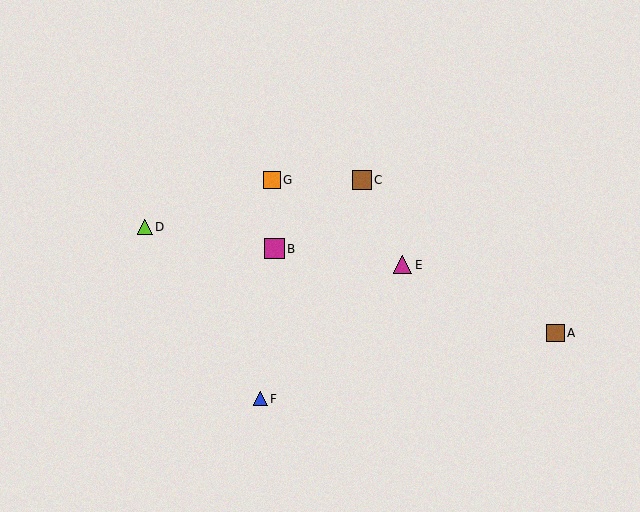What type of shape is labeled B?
Shape B is a magenta square.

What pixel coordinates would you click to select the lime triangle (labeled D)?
Click at (145, 227) to select the lime triangle D.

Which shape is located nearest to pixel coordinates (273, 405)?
The blue triangle (labeled F) at (260, 399) is nearest to that location.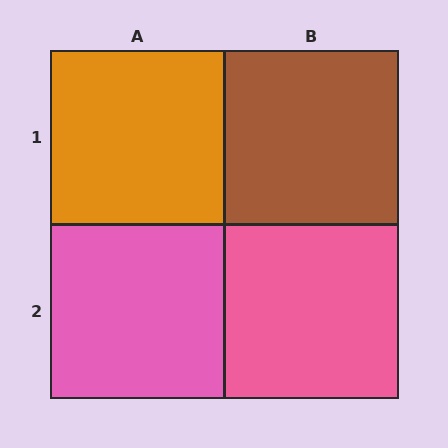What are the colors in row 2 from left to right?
Pink, pink.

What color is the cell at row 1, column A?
Orange.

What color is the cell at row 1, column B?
Brown.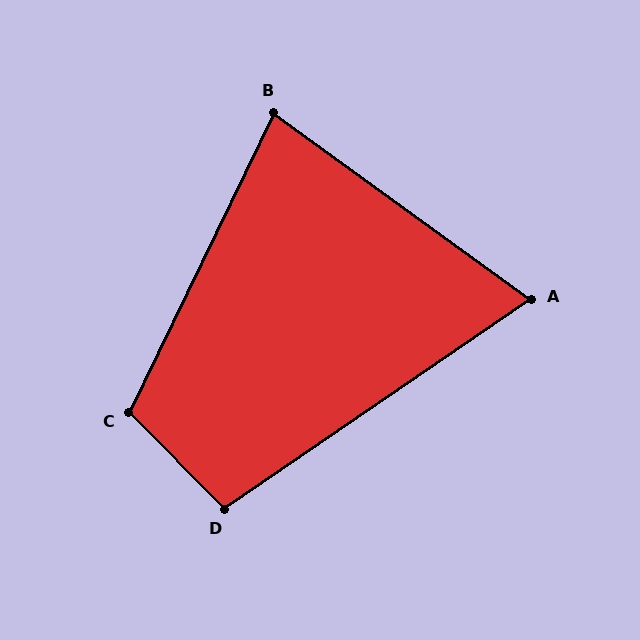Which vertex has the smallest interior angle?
A, at approximately 70 degrees.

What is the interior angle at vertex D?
Approximately 100 degrees (obtuse).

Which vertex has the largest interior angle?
C, at approximately 110 degrees.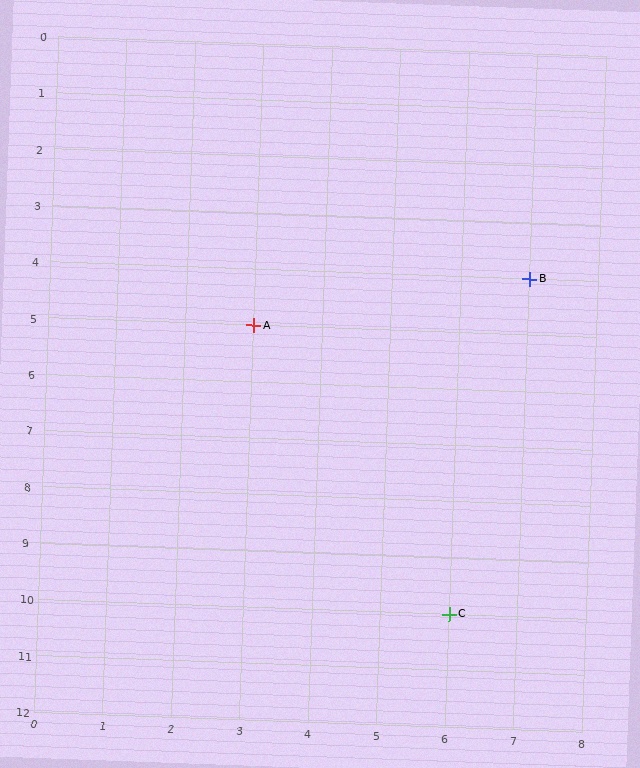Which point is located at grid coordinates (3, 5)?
Point A is at (3, 5).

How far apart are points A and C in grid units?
Points A and C are 3 columns and 5 rows apart (about 5.8 grid units diagonally).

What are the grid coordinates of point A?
Point A is at grid coordinates (3, 5).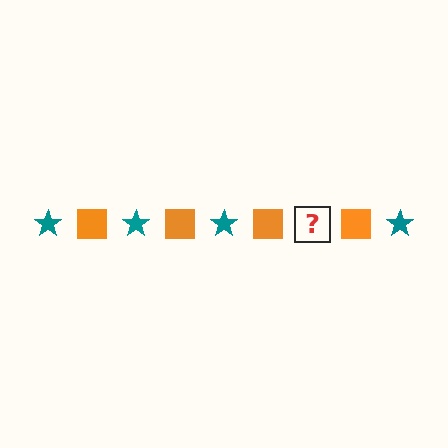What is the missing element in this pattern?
The missing element is a teal star.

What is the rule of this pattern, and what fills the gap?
The rule is that the pattern alternates between teal star and orange square. The gap should be filled with a teal star.